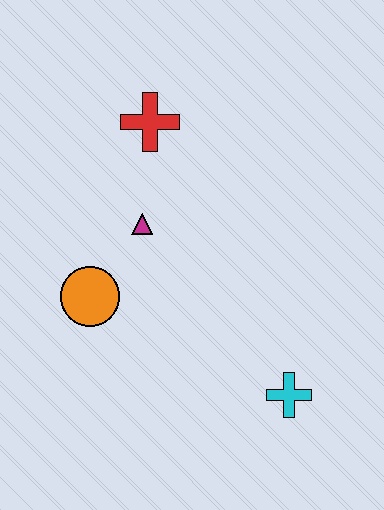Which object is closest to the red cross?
The magenta triangle is closest to the red cross.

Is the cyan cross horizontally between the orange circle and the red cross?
No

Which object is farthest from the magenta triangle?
The cyan cross is farthest from the magenta triangle.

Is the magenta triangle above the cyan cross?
Yes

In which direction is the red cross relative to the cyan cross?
The red cross is above the cyan cross.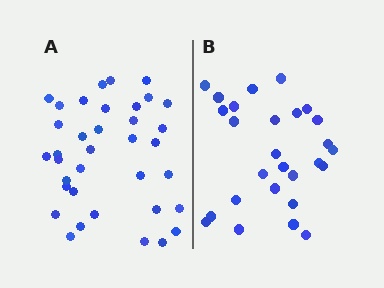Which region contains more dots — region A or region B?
Region A (the left region) has more dots.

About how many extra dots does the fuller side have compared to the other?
Region A has roughly 8 or so more dots than region B.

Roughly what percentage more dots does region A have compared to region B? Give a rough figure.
About 35% more.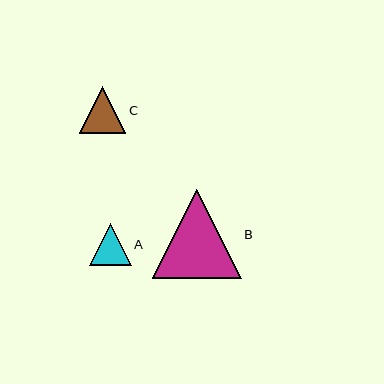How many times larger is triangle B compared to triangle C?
Triangle B is approximately 1.9 times the size of triangle C.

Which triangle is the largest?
Triangle B is the largest with a size of approximately 88 pixels.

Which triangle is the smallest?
Triangle A is the smallest with a size of approximately 42 pixels.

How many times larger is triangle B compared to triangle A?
Triangle B is approximately 2.1 times the size of triangle A.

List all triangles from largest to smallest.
From largest to smallest: B, C, A.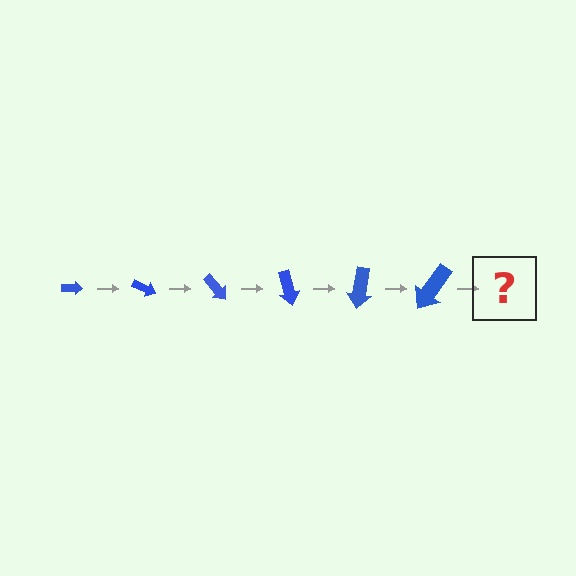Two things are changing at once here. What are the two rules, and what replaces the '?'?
The two rules are that the arrow grows larger each step and it rotates 25 degrees each step. The '?' should be an arrow, larger than the previous one and rotated 150 degrees from the start.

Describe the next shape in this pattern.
It should be an arrow, larger than the previous one and rotated 150 degrees from the start.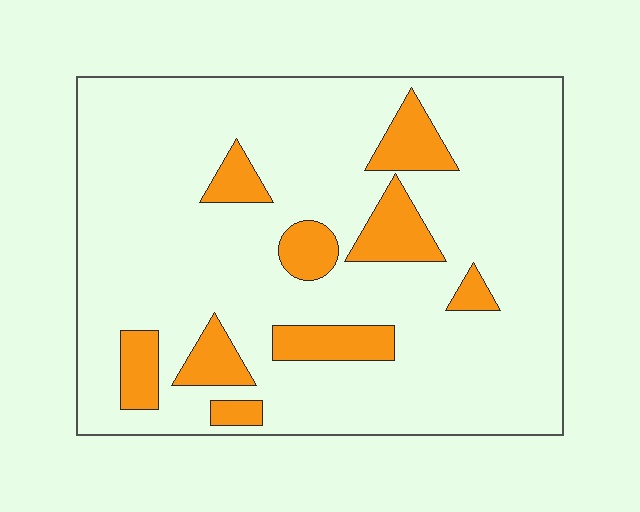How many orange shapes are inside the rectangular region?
9.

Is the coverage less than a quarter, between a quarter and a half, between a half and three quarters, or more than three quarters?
Less than a quarter.